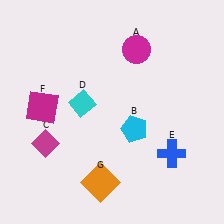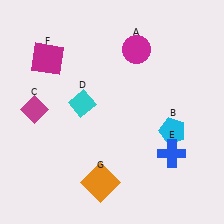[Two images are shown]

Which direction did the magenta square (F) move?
The magenta square (F) moved up.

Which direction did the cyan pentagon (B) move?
The cyan pentagon (B) moved right.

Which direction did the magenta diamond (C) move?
The magenta diamond (C) moved up.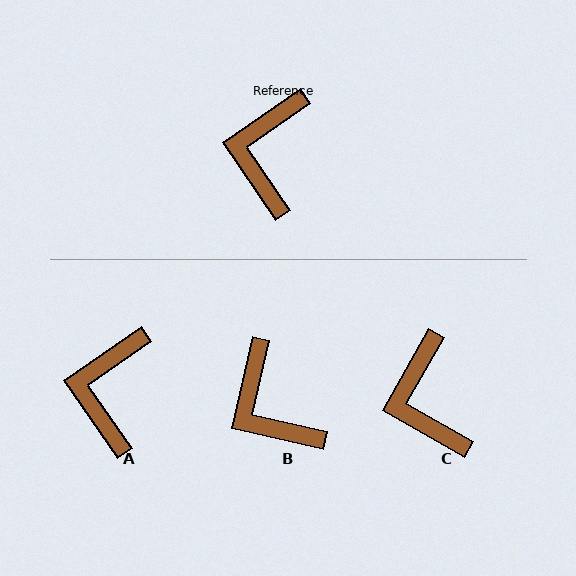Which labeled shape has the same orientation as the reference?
A.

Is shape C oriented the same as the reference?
No, it is off by about 26 degrees.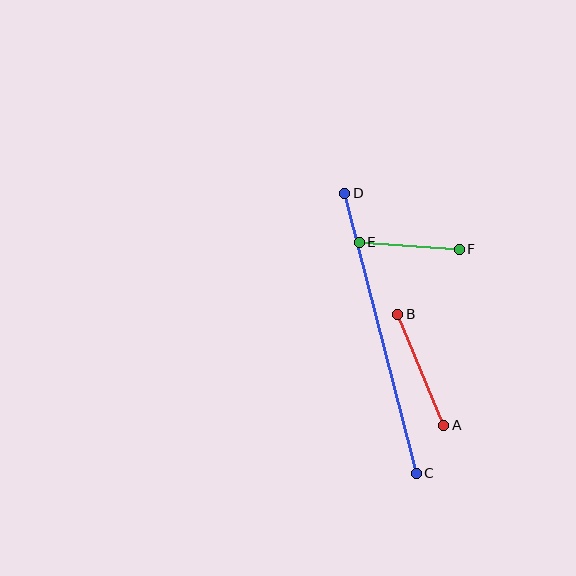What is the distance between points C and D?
The distance is approximately 289 pixels.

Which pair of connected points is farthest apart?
Points C and D are farthest apart.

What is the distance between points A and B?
The distance is approximately 120 pixels.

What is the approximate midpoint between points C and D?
The midpoint is at approximately (380, 333) pixels.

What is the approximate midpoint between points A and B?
The midpoint is at approximately (421, 370) pixels.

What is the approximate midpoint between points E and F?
The midpoint is at approximately (409, 246) pixels.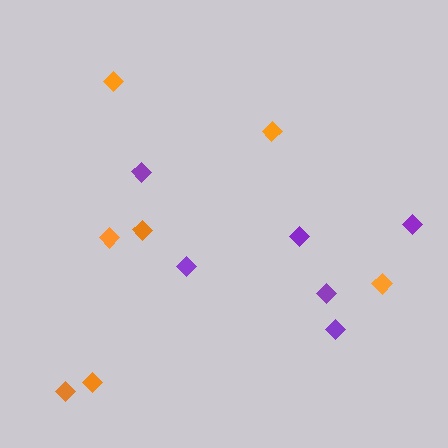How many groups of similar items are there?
There are 2 groups: one group of orange diamonds (7) and one group of purple diamonds (6).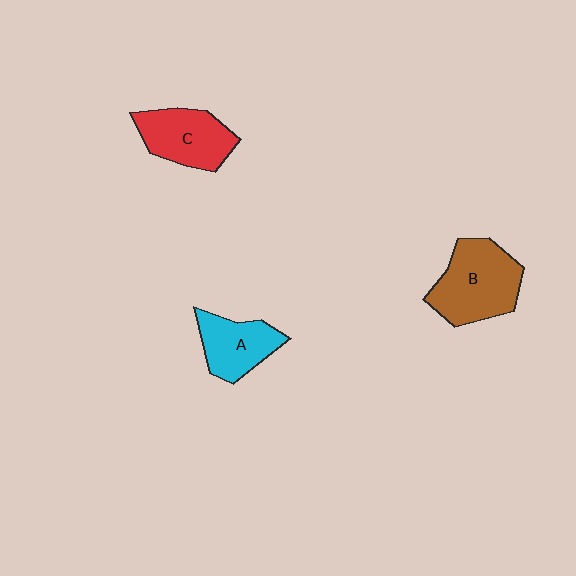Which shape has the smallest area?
Shape A (cyan).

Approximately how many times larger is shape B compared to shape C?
Approximately 1.3 times.